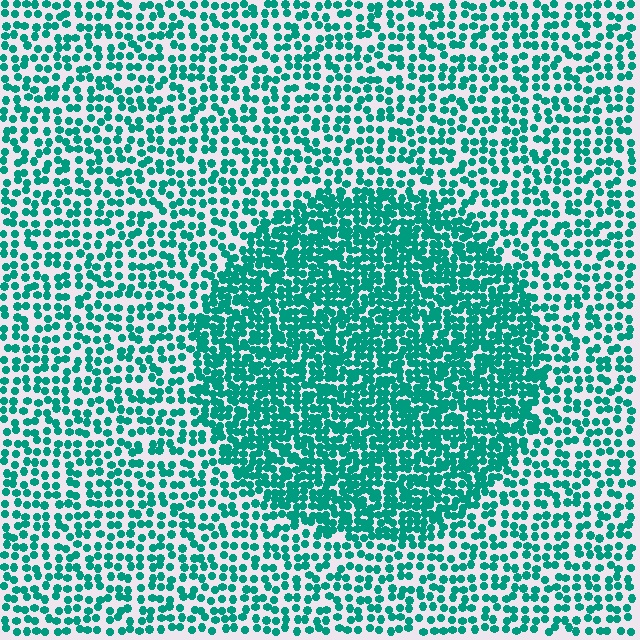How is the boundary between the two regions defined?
The boundary is defined by a change in element density (approximately 1.9x ratio). All elements are the same color, size, and shape.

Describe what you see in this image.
The image contains small teal elements arranged at two different densities. A circle-shaped region is visible where the elements are more densely packed than the surrounding area.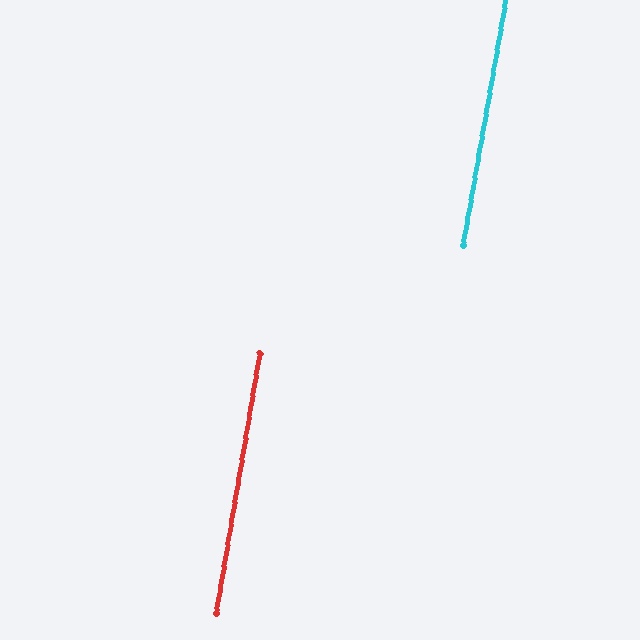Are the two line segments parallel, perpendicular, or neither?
Parallel — their directions differ by only 0.4°.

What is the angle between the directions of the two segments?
Approximately 0 degrees.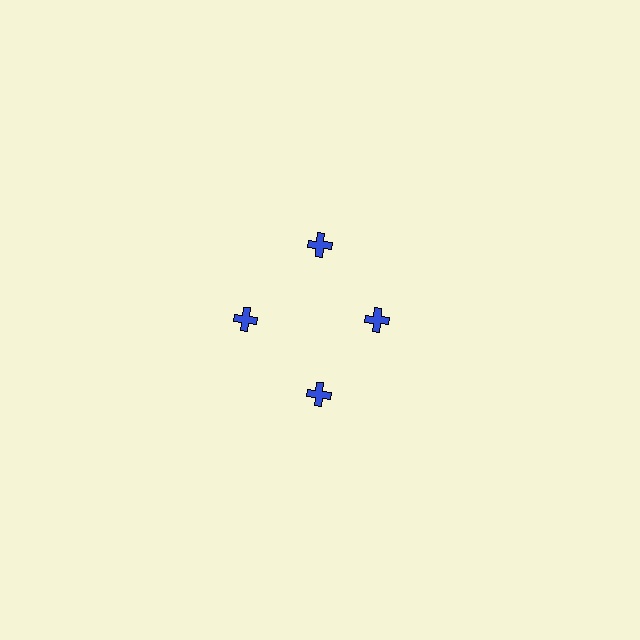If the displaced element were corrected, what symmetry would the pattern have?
It would have 4-fold rotational symmetry — the pattern would map onto itself every 90 degrees.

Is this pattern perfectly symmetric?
No. The 4 blue crosses are arranged in a ring, but one element near the 3 o'clock position is pulled inward toward the center, breaking the 4-fold rotational symmetry.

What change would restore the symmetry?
The symmetry would be restored by moving it outward, back onto the ring so that all 4 crosses sit at equal angles and equal distance from the center.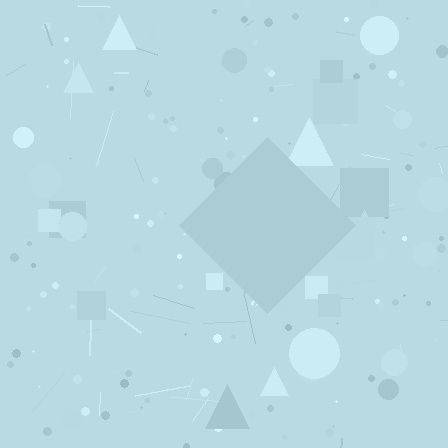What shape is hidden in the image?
A diamond is hidden in the image.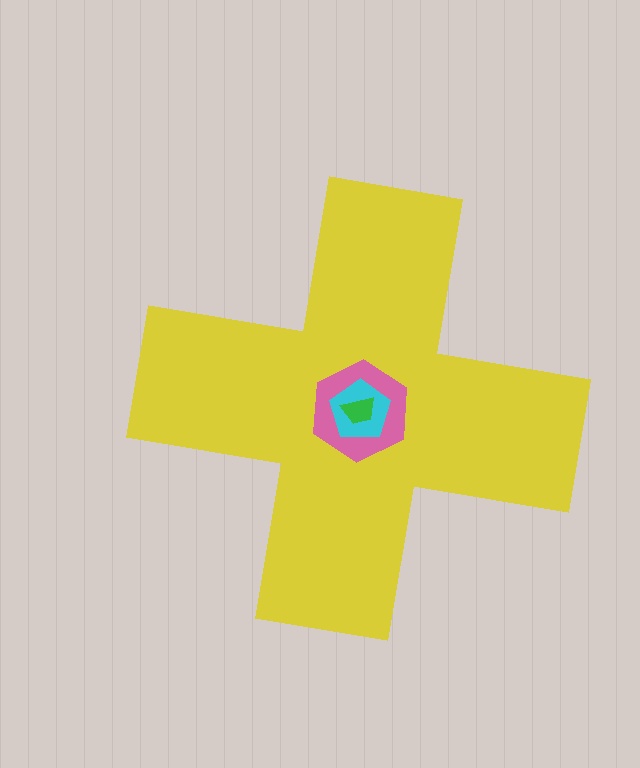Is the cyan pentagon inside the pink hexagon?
Yes.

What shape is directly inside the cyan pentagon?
The green trapezoid.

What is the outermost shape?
The yellow cross.